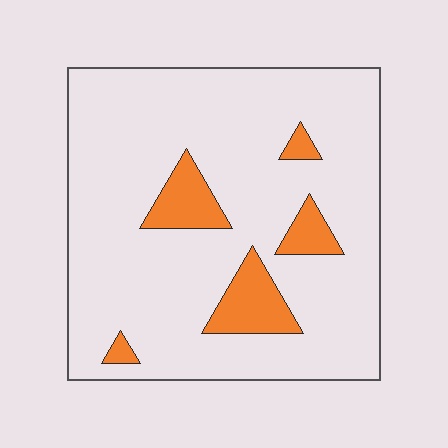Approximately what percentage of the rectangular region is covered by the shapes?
Approximately 10%.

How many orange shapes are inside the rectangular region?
5.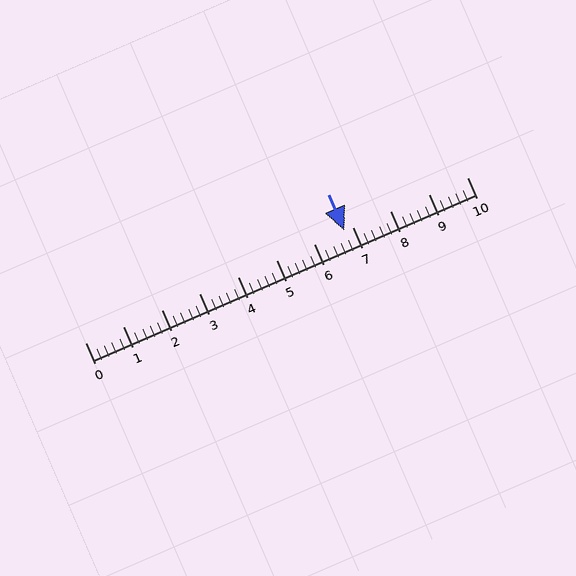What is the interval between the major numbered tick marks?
The major tick marks are spaced 1 units apart.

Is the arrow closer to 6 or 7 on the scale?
The arrow is closer to 7.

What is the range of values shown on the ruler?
The ruler shows values from 0 to 10.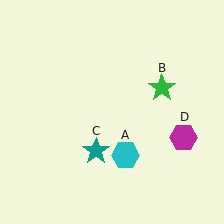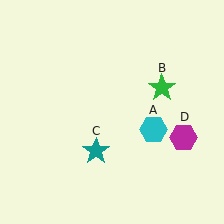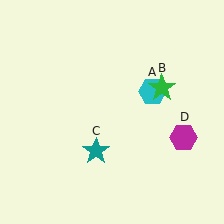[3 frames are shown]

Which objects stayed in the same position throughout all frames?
Green star (object B) and teal star (object C) and magenta hexagon (object D) remained stationary.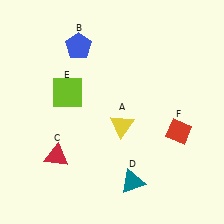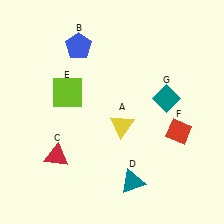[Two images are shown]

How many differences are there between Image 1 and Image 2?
There is 1 difference between the two images.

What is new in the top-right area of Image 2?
A teal diamond (G) was added in the top-right area of Image 2.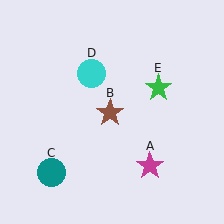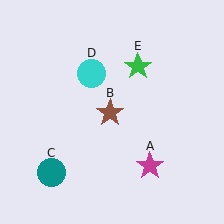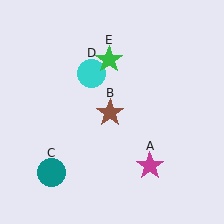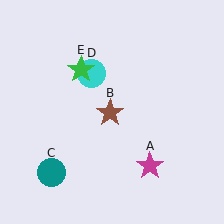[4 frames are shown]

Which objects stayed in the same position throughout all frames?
Magenta star (object A) and brown star (object B) and teal circle (object C) and cyan circle (object D) remained stationary.